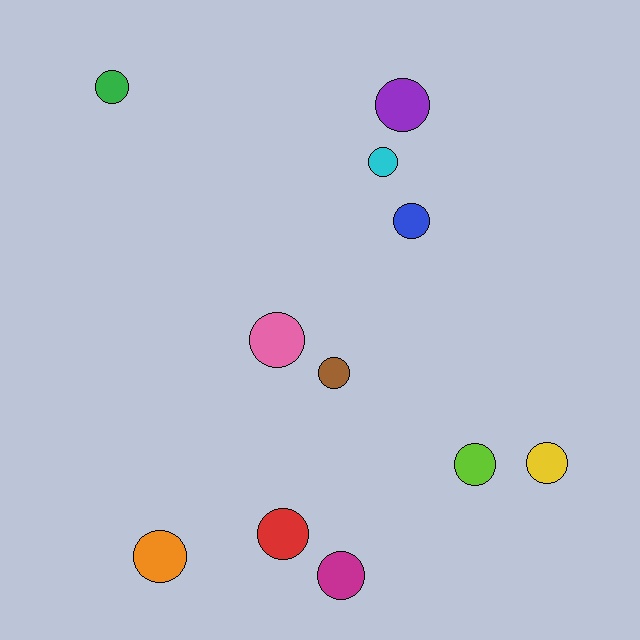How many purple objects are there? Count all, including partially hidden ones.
There is 1 purple object.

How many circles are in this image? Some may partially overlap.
There are 11 circles.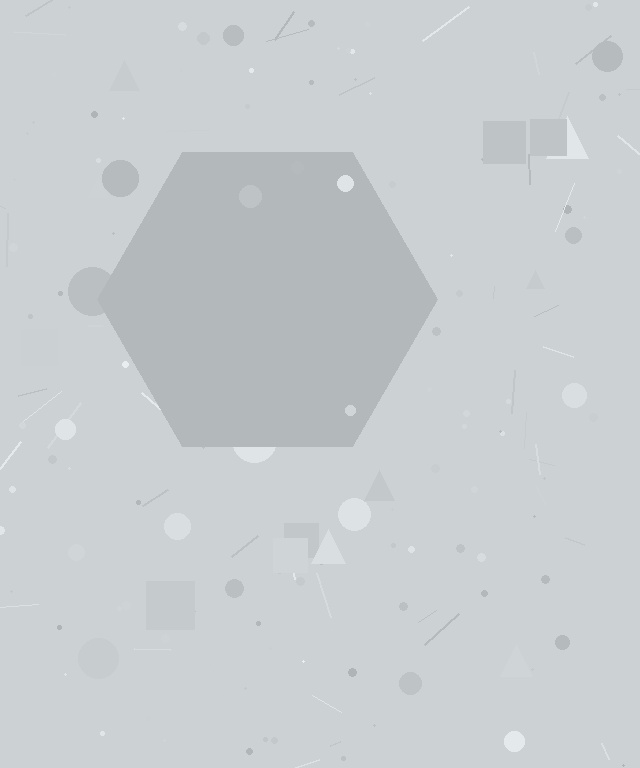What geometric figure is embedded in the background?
A hexagon is embedded in the background.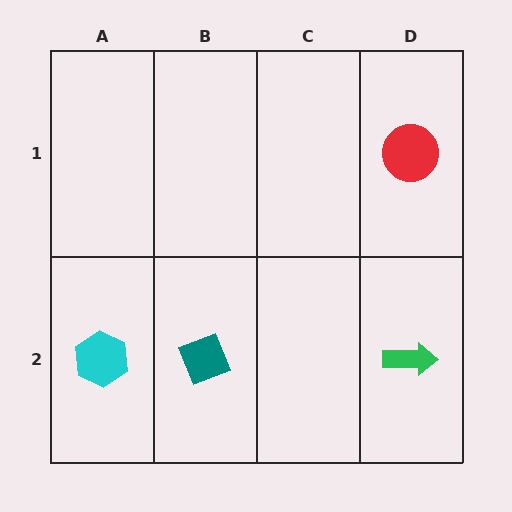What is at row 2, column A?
A cyan hexagon.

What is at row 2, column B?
A teal diamond.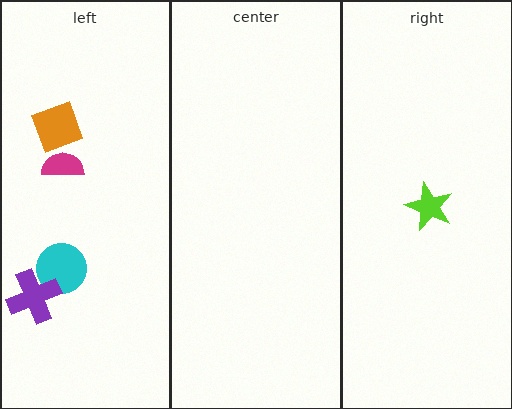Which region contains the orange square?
The left region.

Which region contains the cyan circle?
The left region.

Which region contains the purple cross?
The left region.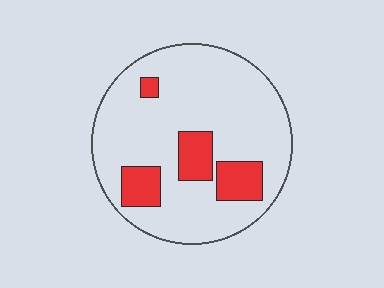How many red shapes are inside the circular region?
4.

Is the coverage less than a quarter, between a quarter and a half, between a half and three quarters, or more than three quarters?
Less than a quarter.